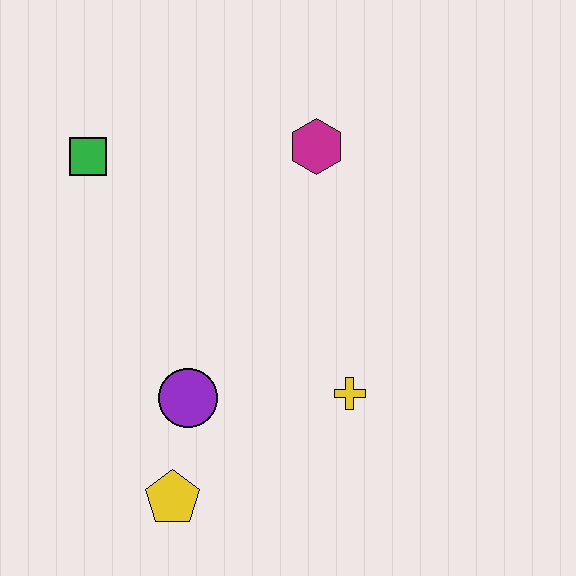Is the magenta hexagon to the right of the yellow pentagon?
Yes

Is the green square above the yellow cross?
Yes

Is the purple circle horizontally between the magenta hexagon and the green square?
Yes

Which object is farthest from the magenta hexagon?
The yellow pentagon is farthest from the magenta hexagon.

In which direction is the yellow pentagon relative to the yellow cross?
The yellow pentagon is to the left of the yellow cross.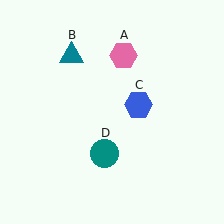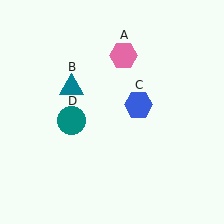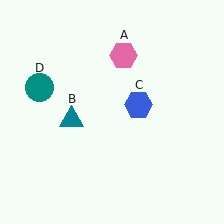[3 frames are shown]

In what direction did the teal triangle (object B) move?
The teal triangle (object B) moved down.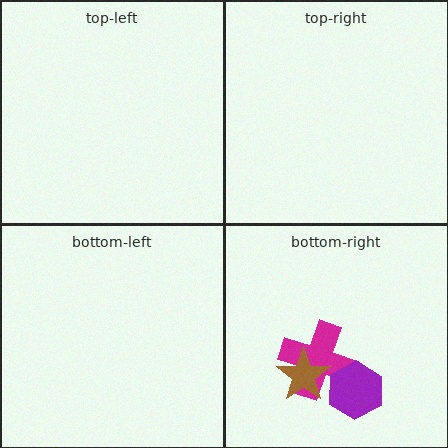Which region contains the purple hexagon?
The bottom-right region.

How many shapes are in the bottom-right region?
3.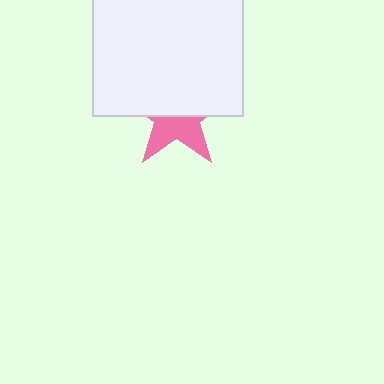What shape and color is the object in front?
The object in front is a white square.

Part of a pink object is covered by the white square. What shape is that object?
It is a star.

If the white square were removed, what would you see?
You would see the complete pink star.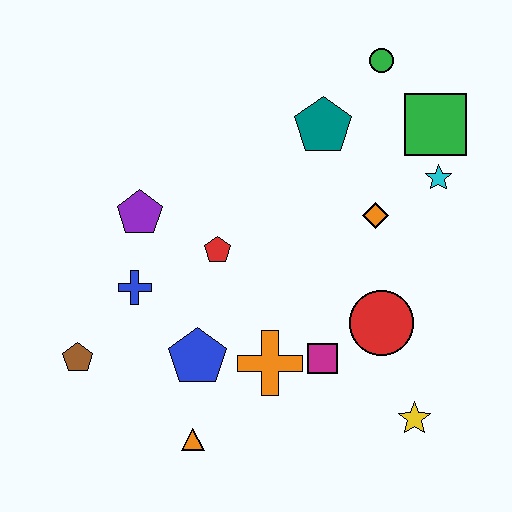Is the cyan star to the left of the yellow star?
No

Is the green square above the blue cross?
Yes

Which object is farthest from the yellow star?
The green circle is farthest from the yellow star.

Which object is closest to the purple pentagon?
The blue cross is closest to the purple pentagon.